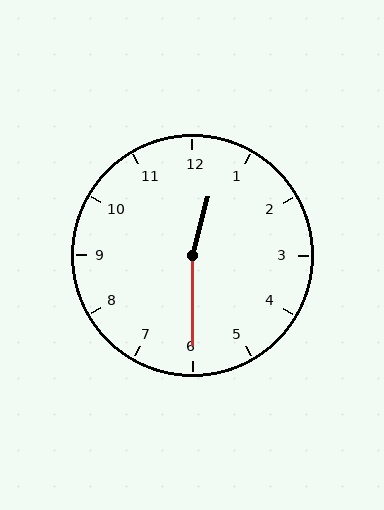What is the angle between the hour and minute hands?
Approximately 165 degrees.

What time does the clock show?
12:30.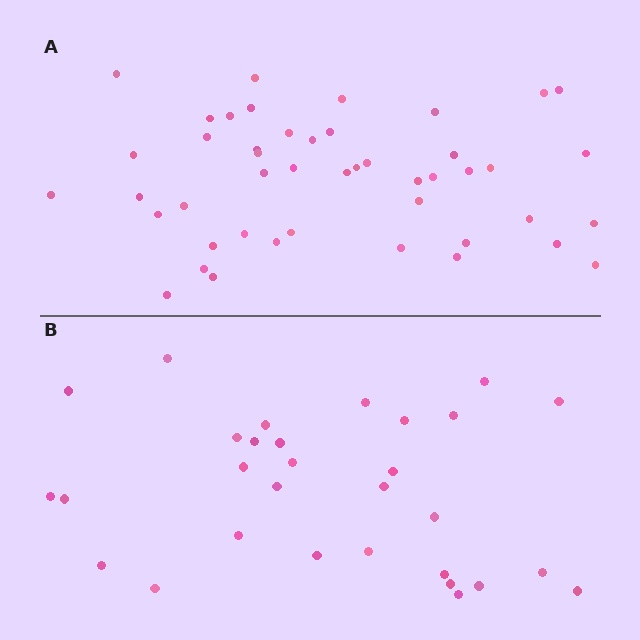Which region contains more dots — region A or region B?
Region A (the top region) has more dots.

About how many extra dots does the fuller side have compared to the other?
Region A has approximately 15 more dots than region B.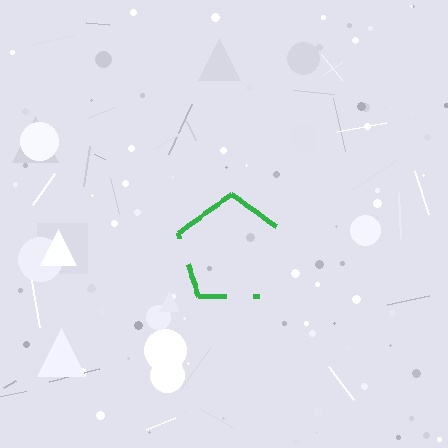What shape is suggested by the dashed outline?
The dashed outline suggests a pentagon.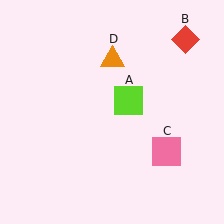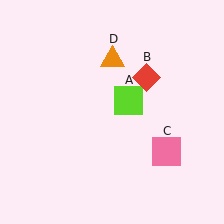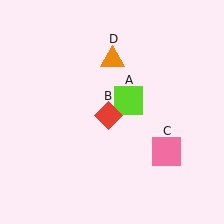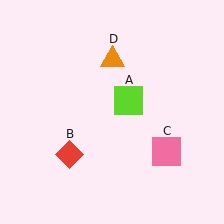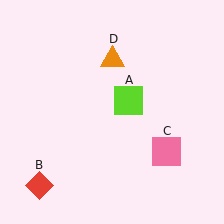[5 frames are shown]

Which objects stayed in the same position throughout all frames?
Lime square (object A) and pink square (object C) and orange triangle (object D) remained stationary.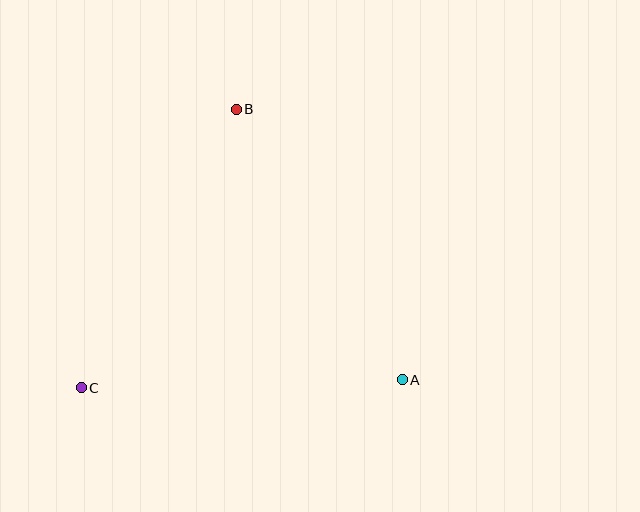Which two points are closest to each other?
Points A and B are closest to each other.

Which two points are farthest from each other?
Points A and C are farthest from each other.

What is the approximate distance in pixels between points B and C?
The distance between B and C is approximately 319 pixels.